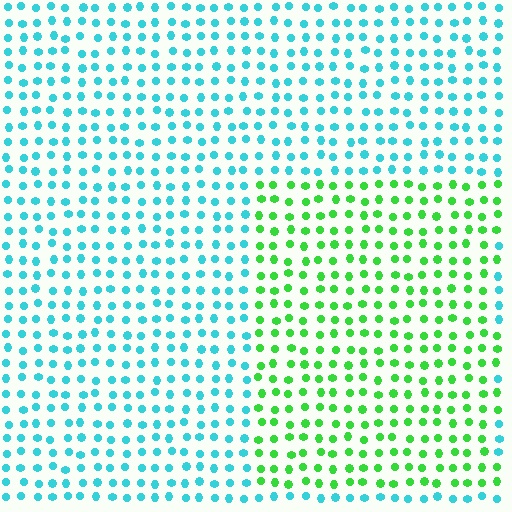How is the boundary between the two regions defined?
The boundary is defined purely by a slight shift in hue (about 61 degrees). Spacing, size, and orientation are identical on both sides.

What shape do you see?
I see a rectangle.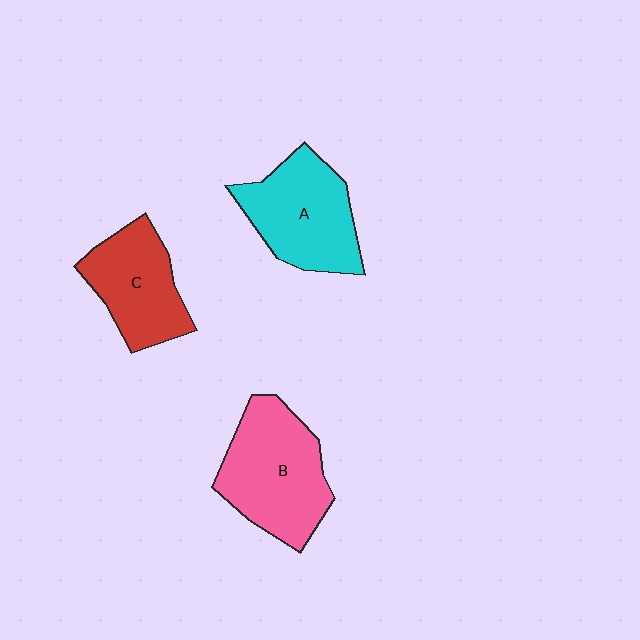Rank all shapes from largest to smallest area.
From largest to smallest: B (pink), A (cyan), C (red).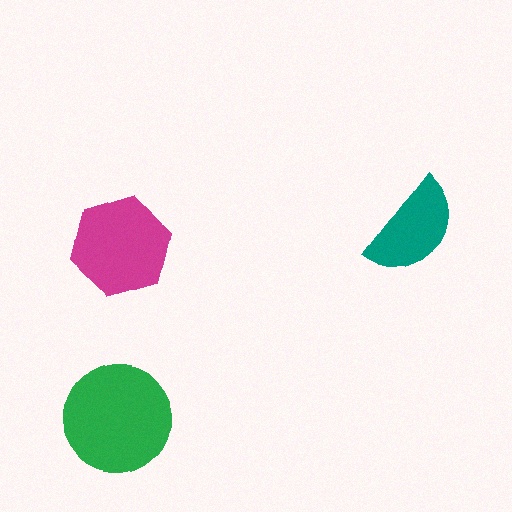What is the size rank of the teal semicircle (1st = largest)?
3rd.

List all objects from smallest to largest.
The teal semicircle, the magenta hexagon, the green circle.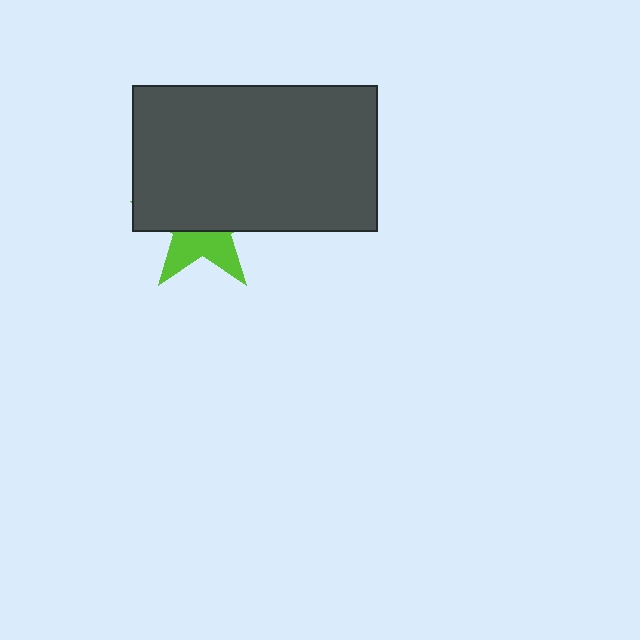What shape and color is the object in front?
The object in front is a dark gray rectangle.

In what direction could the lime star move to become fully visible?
The lime star could move down. That would shift it out from behind the dark gray rectangle entirely.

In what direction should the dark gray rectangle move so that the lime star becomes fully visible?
The dark gray rectangle should move up. That is the shortest direction to clear the overlap and leave the lime star fully visible.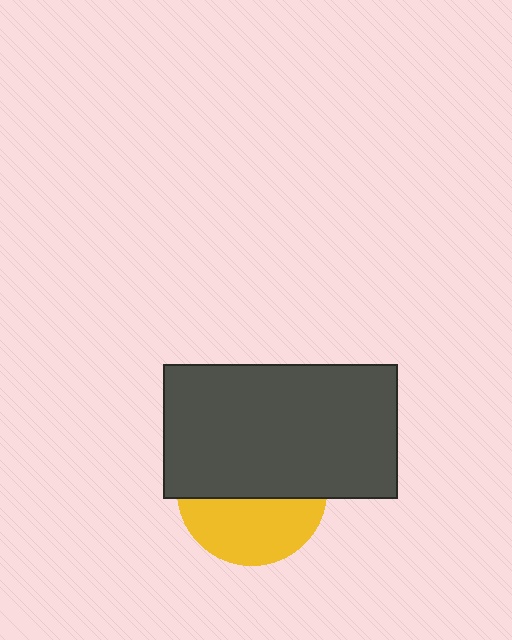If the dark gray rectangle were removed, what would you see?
You would see the complete yellow circle.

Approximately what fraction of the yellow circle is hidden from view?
Roughly 57% of the yellow circle is hidden behind the dark gray rectangle.